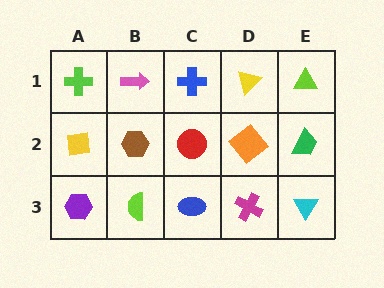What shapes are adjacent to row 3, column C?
A red circle (row 2, column C), a lime semicircle (row 3, column B), a magenta cross (row 3, column D).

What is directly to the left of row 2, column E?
An orange diamond.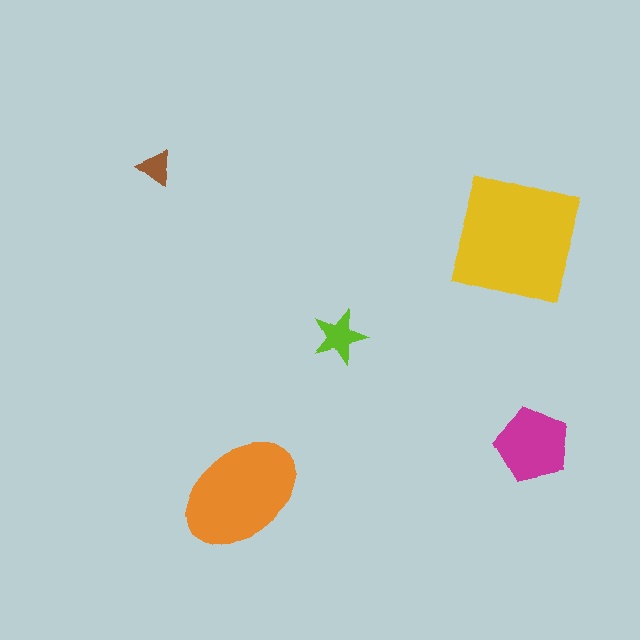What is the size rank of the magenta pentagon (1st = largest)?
3rd.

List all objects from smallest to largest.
The brown triangle, the lime star, the magenta pentagon, the orange ellipse, the yellow square.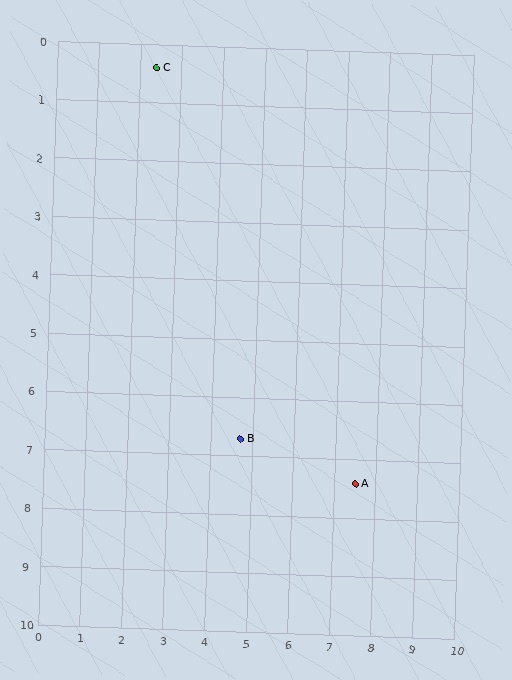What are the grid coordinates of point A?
Point A is at approximately (7.5, 7.4).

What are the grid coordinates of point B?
Point B is at approximately (4.7, 6.7).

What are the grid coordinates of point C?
Point C is at approximately (2.4, 0.4).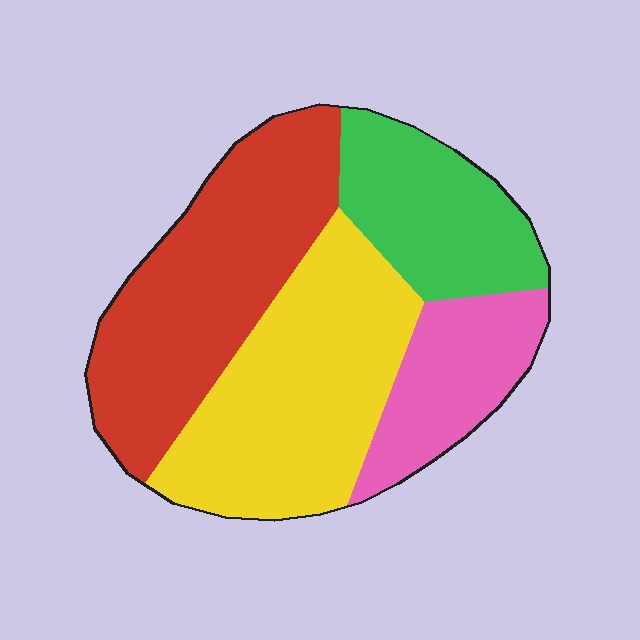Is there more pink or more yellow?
Yellow.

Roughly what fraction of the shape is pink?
Pink takes up about one sixth (1/6) of the shape.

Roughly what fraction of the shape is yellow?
Yellow takes up about one third (1/3) of the shape.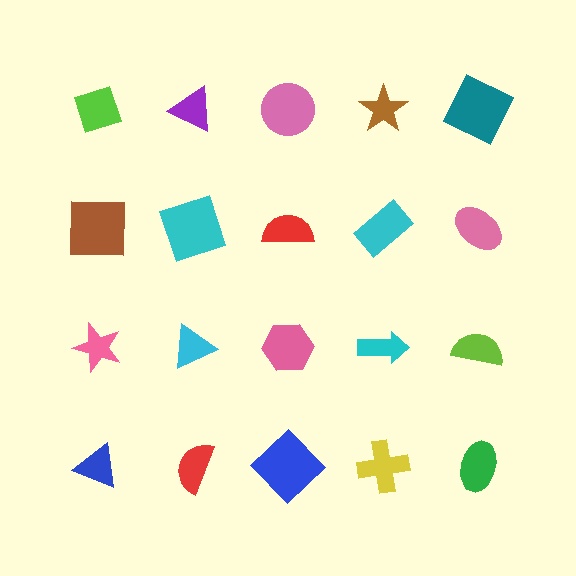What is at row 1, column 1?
A lime diamond.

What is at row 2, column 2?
A cyan square.